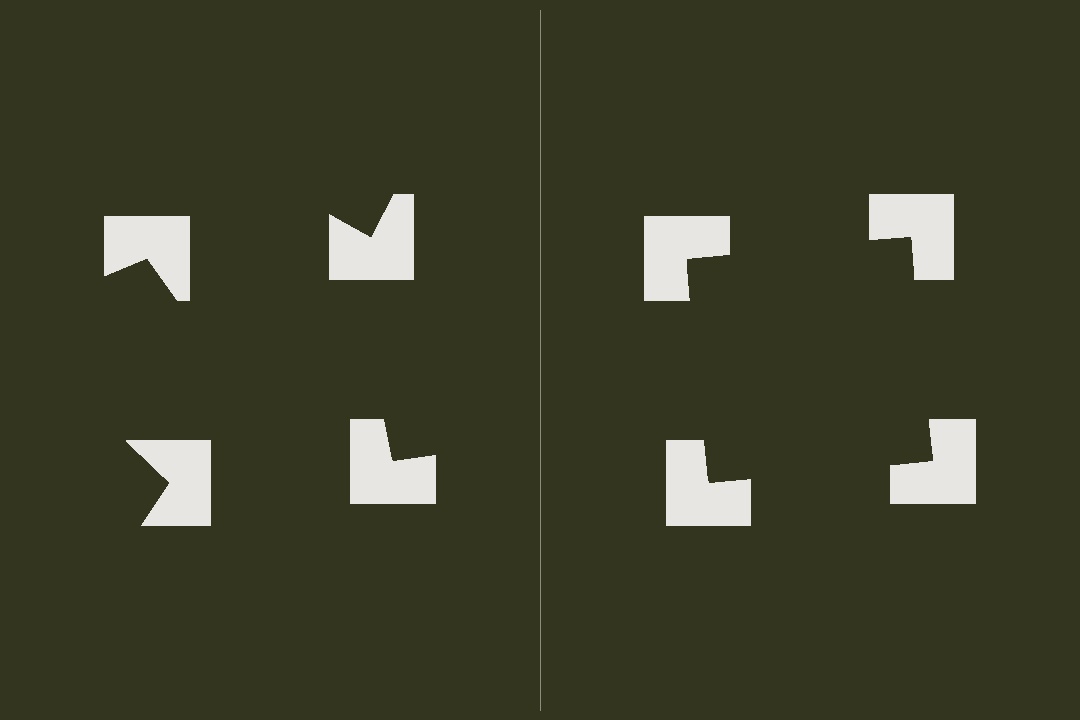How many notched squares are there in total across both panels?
8 — 4 on each side.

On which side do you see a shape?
An illusory square appears on the right side. On the left side the wedge cuts are rotated, so no coherent shape forms.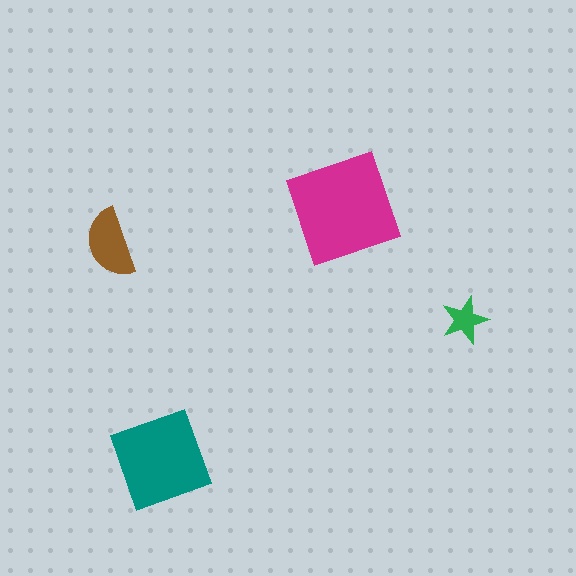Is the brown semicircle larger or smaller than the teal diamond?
Smaller.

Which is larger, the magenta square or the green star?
The magenta square.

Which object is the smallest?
The green star.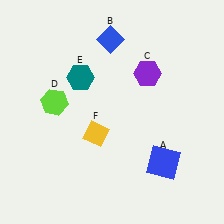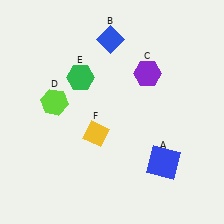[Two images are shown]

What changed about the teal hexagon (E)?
In Image 1, E is teal. In Image 2, it changed to green.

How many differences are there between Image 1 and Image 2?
There is 1 difference between the two images.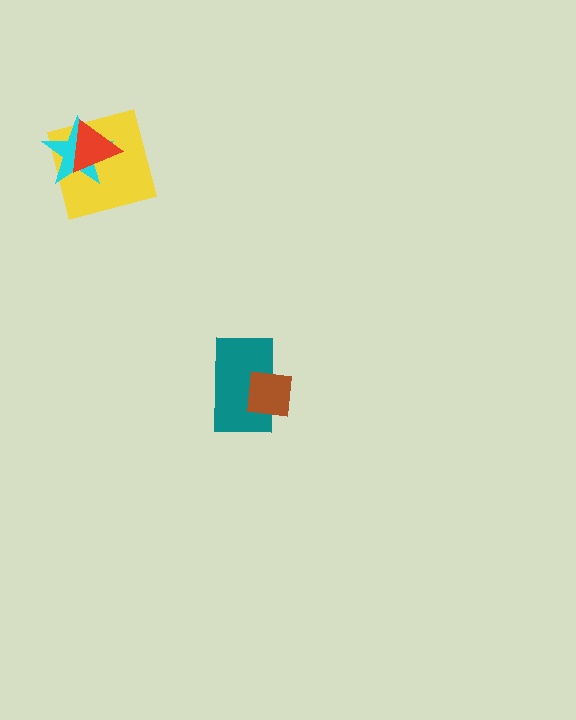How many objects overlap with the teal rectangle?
1 object overlaps with the teal rectangle.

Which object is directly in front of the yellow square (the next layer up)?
The cyan star is directly in front of the yellow square.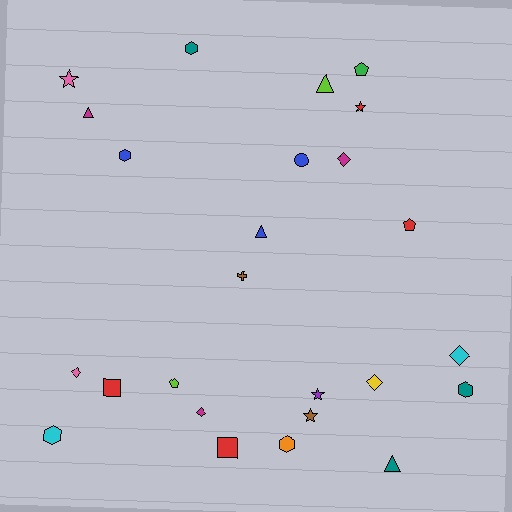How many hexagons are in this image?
There are 5 hexagons.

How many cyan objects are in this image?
There are 2 cyan objects.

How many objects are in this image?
There are 25 objects.